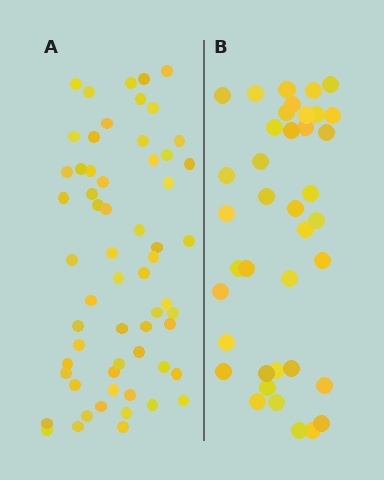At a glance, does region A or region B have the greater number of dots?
Region A (the left region) has more dots.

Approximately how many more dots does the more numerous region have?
Region A has approximately 20 more dots than region B.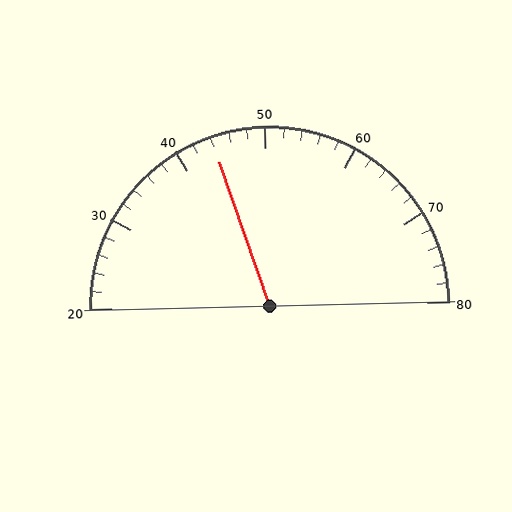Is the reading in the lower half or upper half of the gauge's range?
The reading is in the lower half of the range (20 to 80).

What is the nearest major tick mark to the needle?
The nearest major tick mark is 40.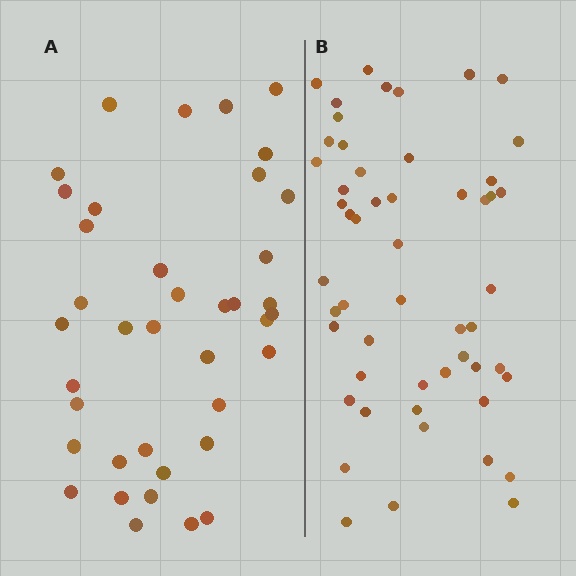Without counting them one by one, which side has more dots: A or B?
Region B (the right region) has more dots.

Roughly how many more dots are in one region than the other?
Region B has approximately 15 more dots than region A.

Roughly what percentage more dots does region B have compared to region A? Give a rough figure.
About 35% more.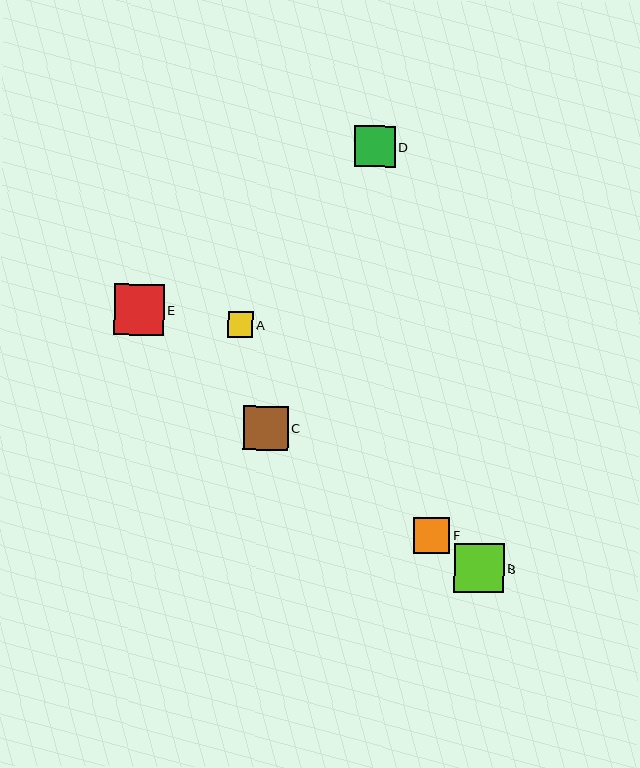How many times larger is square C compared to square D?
Square C is approximately 1.1 times the size of square D.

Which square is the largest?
Square E is the largest with a size of approximately 50 pixels.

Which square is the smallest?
Square A is the smallest with a size of approximately 26 pixels.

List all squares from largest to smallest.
From largest to smallest: E, B, C, D, F, A.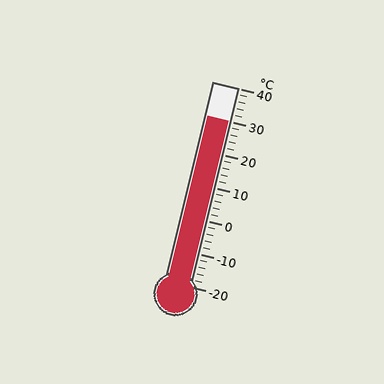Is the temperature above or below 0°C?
The temperature is above 0°C.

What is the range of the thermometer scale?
The thermometer scale ranges from -20°C to 40°C.